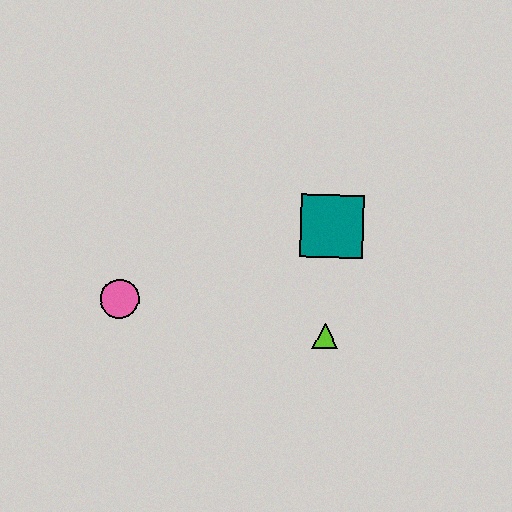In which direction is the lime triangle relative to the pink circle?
The lime triangle is to the right of the pink circle.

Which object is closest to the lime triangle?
The teal square is closest to the lime triangle.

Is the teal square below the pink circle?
No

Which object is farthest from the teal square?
The pink circle is farthest from the teal square.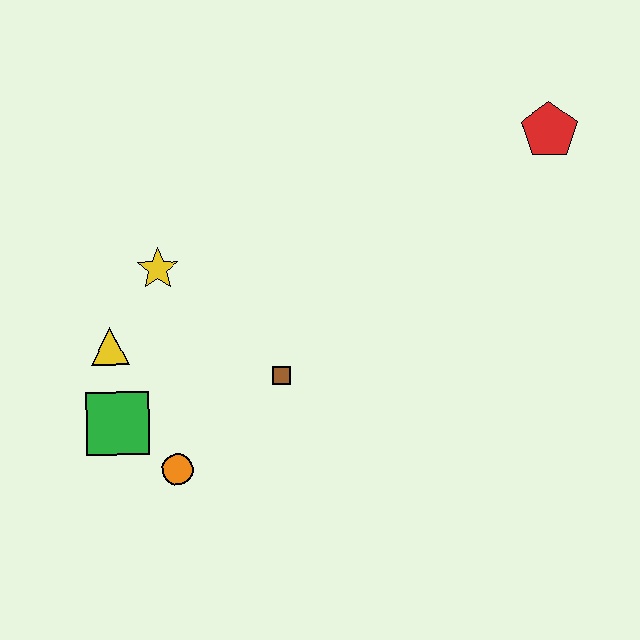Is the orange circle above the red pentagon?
No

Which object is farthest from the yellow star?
The red pentagon is farthest from the yellow star.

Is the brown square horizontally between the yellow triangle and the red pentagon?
Yes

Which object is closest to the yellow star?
The yellow triangle is closest to the yellow star.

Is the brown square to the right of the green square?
Yes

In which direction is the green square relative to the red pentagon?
The green square is to the left of the red pentagon.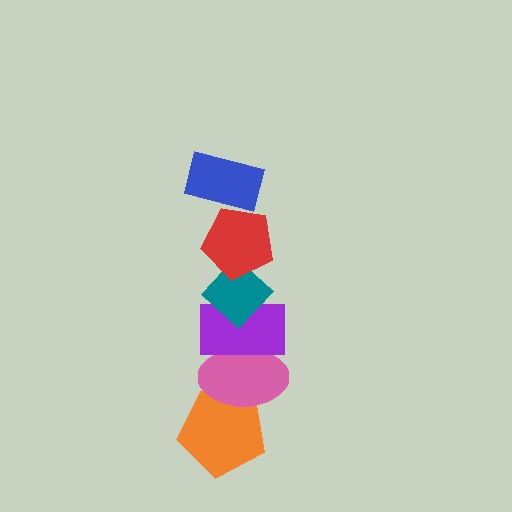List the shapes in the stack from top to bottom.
From top to bottom: the blue rectangle, the red pentagon, the teal diamond, the purple rectangle, the pink ellipse, the orange pentagon.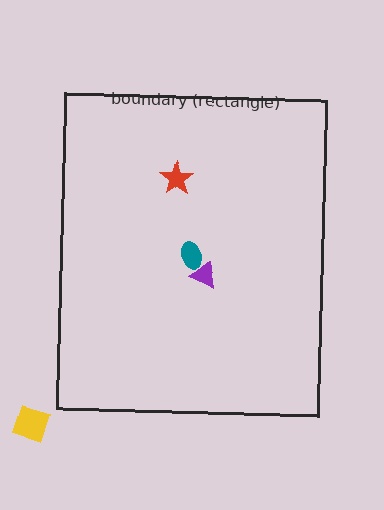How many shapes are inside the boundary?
3 inside, 1 outside.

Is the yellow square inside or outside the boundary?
Outside.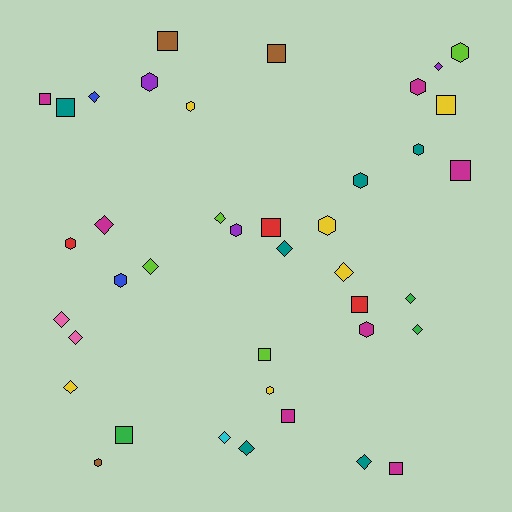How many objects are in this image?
There are 40 objects.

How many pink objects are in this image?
There are 2 pink objects.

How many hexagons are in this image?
There are 13 hexagons.